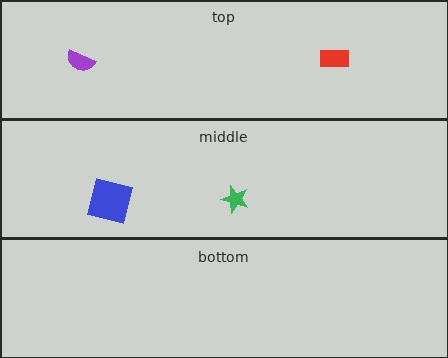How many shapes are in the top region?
2.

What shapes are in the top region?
The red rectangle, the purple semicircle.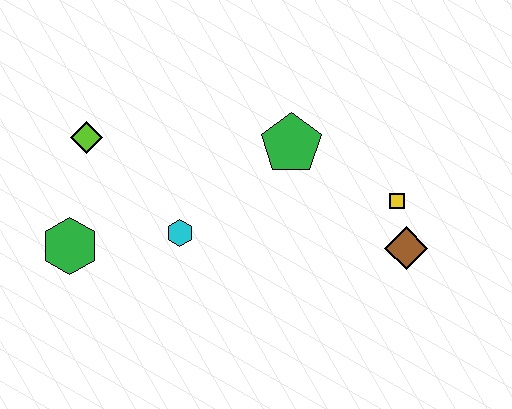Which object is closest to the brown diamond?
The yellow square is closest to the brown diamond.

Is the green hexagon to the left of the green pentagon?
Yes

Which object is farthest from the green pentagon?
The green hexagon is farthest from the green pentagon.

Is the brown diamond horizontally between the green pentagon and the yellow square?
No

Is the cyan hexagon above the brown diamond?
Yes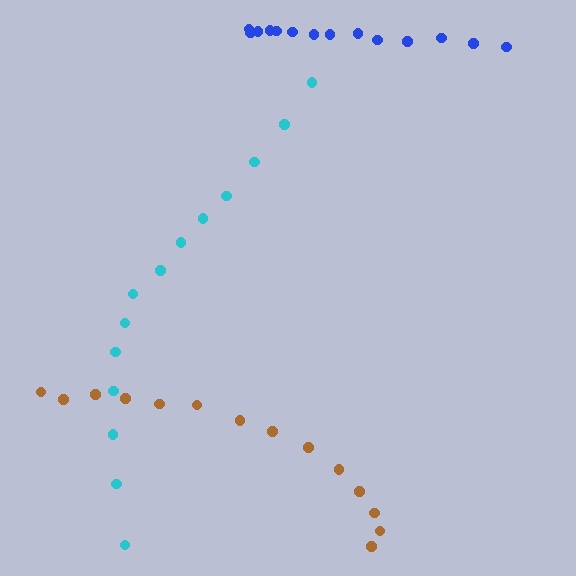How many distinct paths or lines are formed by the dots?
There are 3 distinct paths.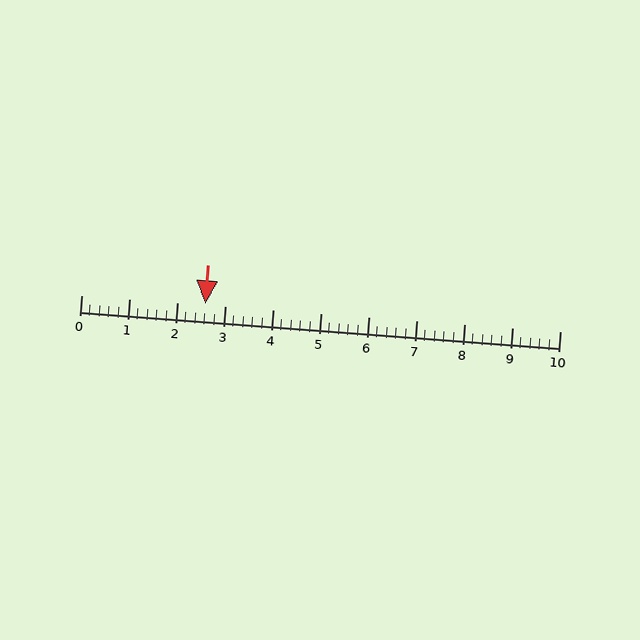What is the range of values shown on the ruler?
The ruler shows values from 0 to 10.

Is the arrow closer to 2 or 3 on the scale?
The arrow is closer to 3.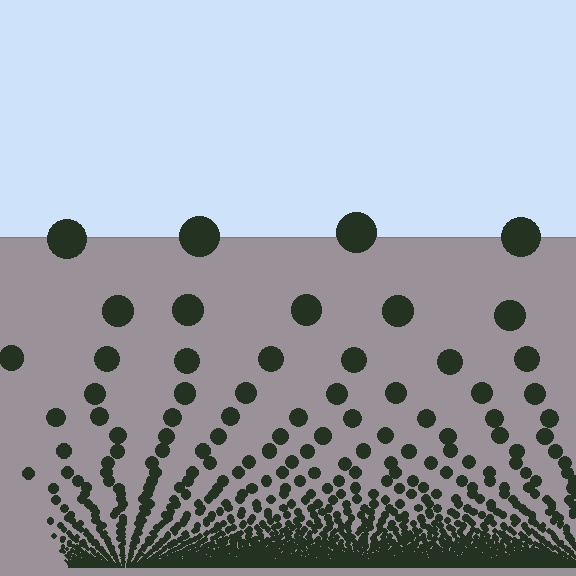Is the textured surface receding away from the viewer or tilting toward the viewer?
The surface appears to tilt toward the viewer. Texture elements get larger and sparser toward the top.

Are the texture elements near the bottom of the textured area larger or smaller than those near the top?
Smaller. The gradient is inverted — elements near the bottom are smaller and denser.